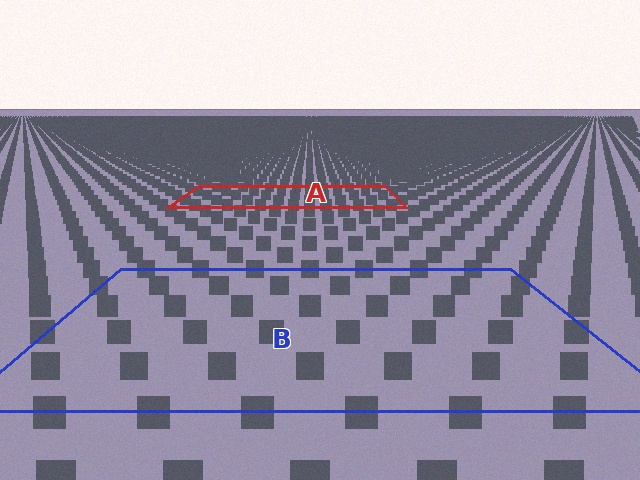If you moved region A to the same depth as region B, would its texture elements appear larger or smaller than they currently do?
They would appear larger. At a closer depth, the same texture elements are projected at a bigger on-screen size.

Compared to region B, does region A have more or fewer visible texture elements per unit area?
Region A has more texture elements per unit area — they are packed more densely because it is farther away.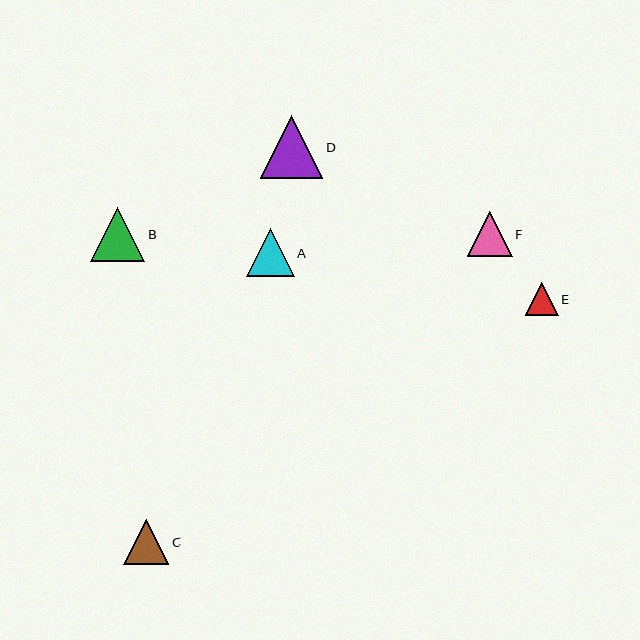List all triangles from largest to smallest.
From largest to smallest: D, B, A, F, C, E.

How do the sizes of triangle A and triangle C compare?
Triangle A and triangle C are approximately the same size.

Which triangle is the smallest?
Triangle E is the smallest with a size of approximately 33 pixels.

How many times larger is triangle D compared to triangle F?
Triangle D is approximately 1.4 times the size of triangle F.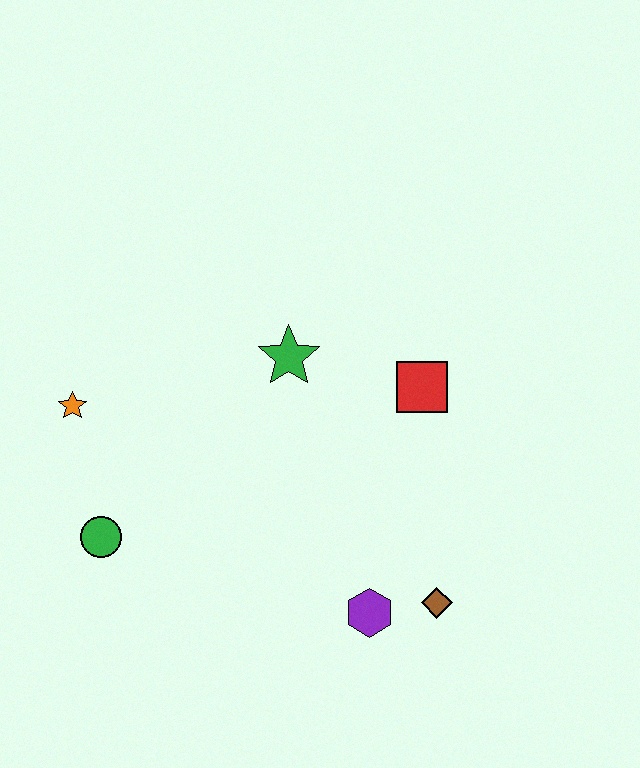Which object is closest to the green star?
The red square is closest to the green star.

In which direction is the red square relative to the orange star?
The red square is to the right of the orange star.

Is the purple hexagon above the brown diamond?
No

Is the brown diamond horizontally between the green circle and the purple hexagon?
No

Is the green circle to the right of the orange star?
Yes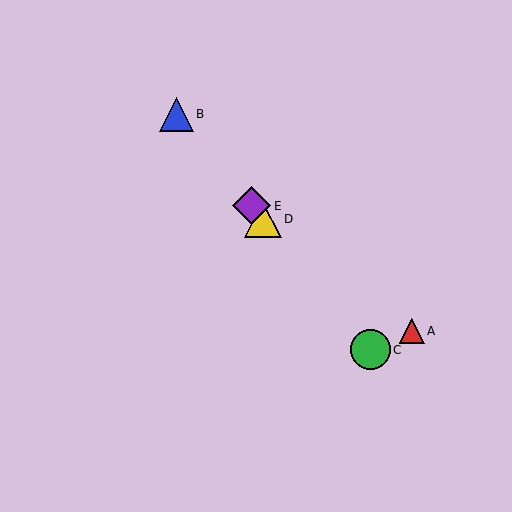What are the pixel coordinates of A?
Object A is at (412, 331).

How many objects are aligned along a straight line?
4 objects (B, C, D, E) are aligned along a straight line.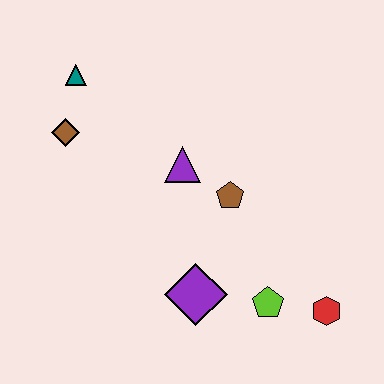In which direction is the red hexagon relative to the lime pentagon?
The red hexagon is to the right of the lime pentagon.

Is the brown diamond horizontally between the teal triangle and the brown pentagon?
No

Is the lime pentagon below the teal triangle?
Yes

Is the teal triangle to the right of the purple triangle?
No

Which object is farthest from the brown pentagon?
The teal triangle is farthest from the brown pentagon.